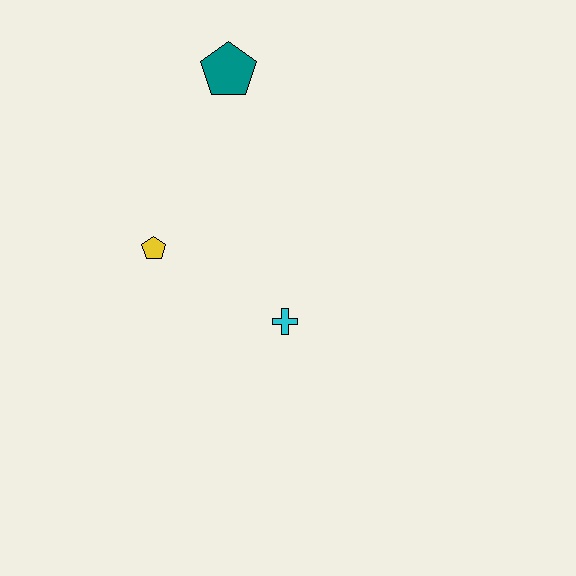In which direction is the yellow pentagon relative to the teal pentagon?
The yellow pentagon is below the teal pentagon.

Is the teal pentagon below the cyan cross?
No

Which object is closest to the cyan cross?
The yellow pentagon is closest to the cyan cross.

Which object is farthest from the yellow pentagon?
The teal pentagon is farthest from the yellow pentagon.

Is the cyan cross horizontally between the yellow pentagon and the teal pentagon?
No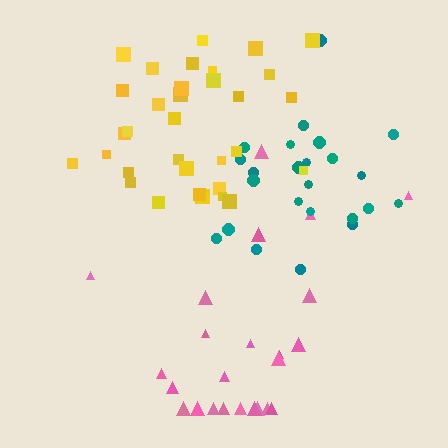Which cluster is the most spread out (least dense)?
Pink.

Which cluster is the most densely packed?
Yellow.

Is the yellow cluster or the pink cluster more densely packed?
Yellow.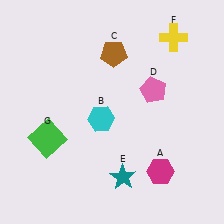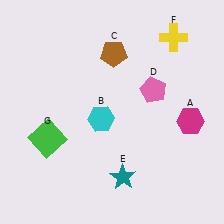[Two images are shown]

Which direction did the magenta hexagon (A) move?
The magenta hexagon (A) moved up.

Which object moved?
The magenta hexagon (A) moved up.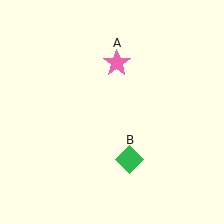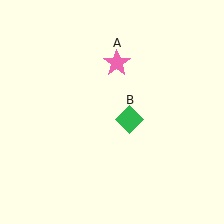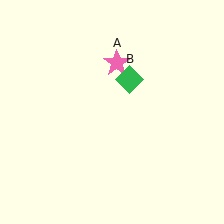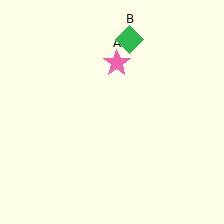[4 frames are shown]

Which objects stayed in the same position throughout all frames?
Pink star (object A) remained stationary.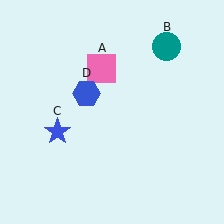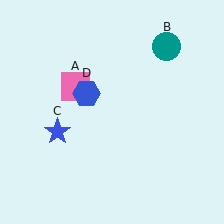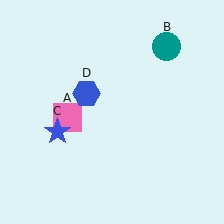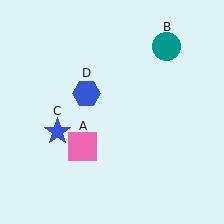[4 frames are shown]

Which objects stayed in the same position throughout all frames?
Teal circle (object B) and blue star (object C) and blue hexagon (object D) remained stationary.